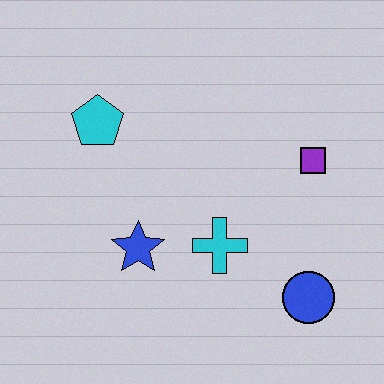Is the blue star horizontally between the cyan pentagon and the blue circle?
Yes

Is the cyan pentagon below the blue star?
No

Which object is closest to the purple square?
The cyan cross is closest to the purple square.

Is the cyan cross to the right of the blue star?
Yes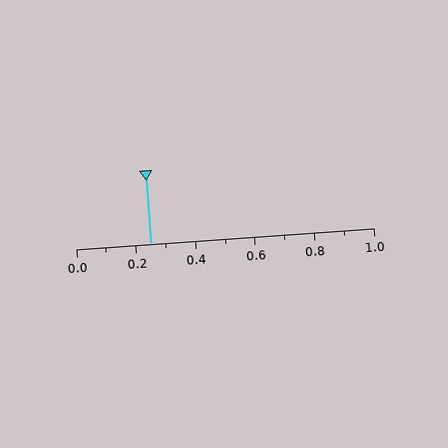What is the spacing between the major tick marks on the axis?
The major ticks are spaced 0.2 apart.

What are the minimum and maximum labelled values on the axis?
The axis runs from 0.0 to 1.0.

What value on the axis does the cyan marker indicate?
The marker indicates approximately 0.25.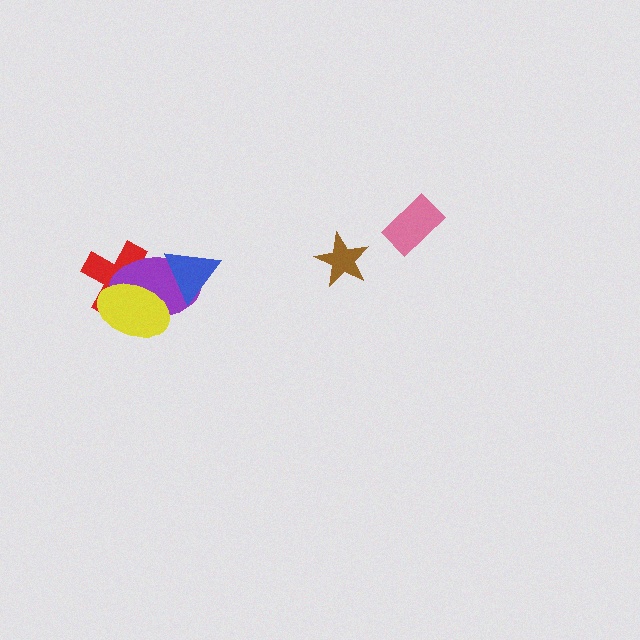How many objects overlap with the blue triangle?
1 object overlaps with the blue triangle.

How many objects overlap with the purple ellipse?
3 objects overlap with the purple ellipse.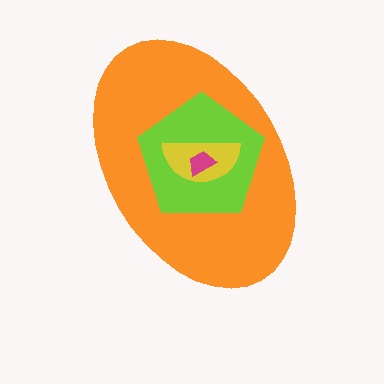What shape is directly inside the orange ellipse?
The lime pentagon.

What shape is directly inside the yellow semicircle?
The magenta trapezoid.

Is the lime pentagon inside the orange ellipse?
Yes.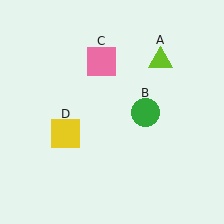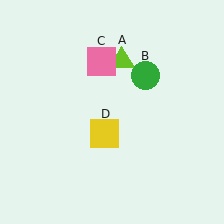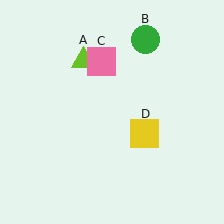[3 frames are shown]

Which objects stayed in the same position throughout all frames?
Pink square (object C) remained stationary.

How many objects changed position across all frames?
3 objects changed position: lime triangle (object A), green circle (object B), yellow square (object D).